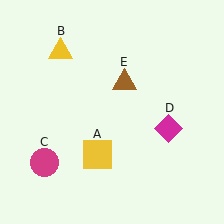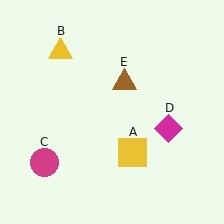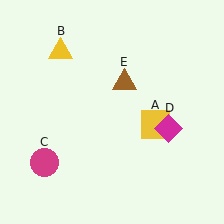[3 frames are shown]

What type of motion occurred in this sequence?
The yellow square (object A) rotated counterclockwise around the center of the scene.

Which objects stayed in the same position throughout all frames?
Yellow triangle (object B) and magenta circle (object C) and magenta diamond (object D) and brown triangle (object E) remained stationary.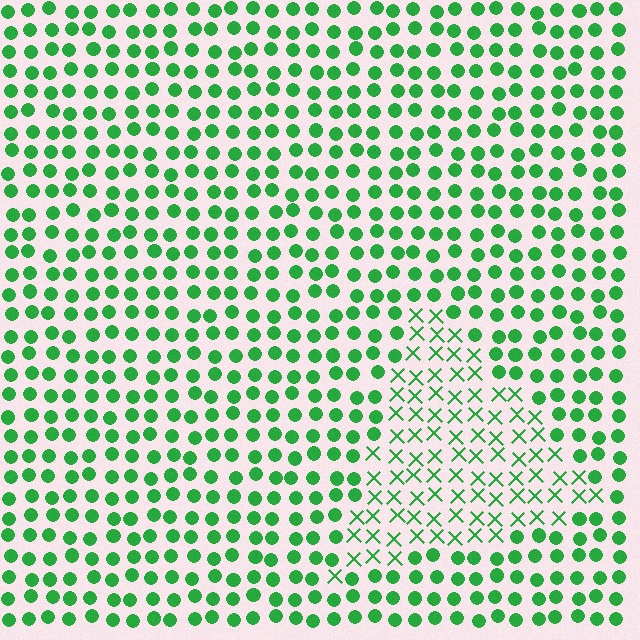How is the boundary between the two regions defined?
The boundary is defined by a change in element shape: X marks inside vs. circles outside. All elements share the same color and spacing.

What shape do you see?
I see a triangle.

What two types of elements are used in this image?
The image uses X marks inside the triangle region and circles outside it.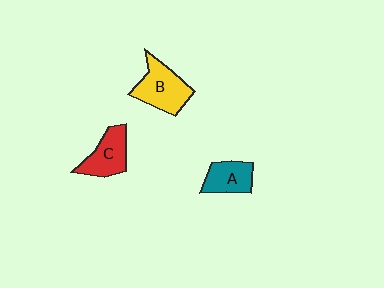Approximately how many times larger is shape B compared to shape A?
Approximately 1.4 times.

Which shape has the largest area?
Shape B (yellow).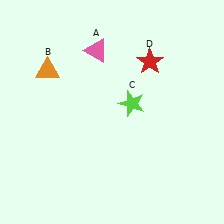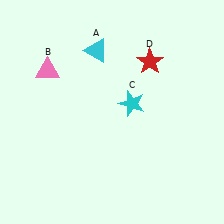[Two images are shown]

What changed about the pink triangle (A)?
In Image 1, A is pink. In Image 2, it changed to cyan.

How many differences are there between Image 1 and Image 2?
There are 3 differences between the two images.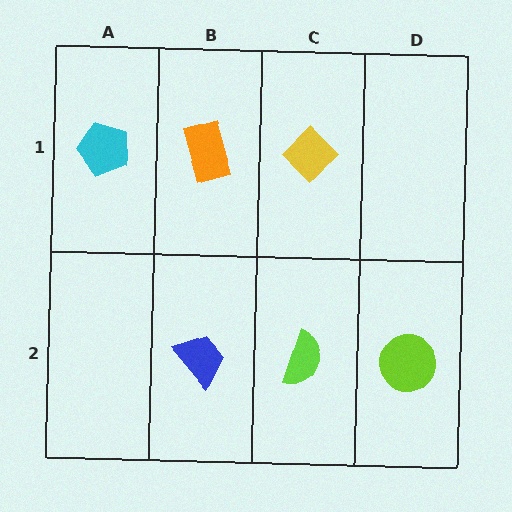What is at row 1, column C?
A yellow diamond.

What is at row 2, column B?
A blue trapezoid.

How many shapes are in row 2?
3 shapes.